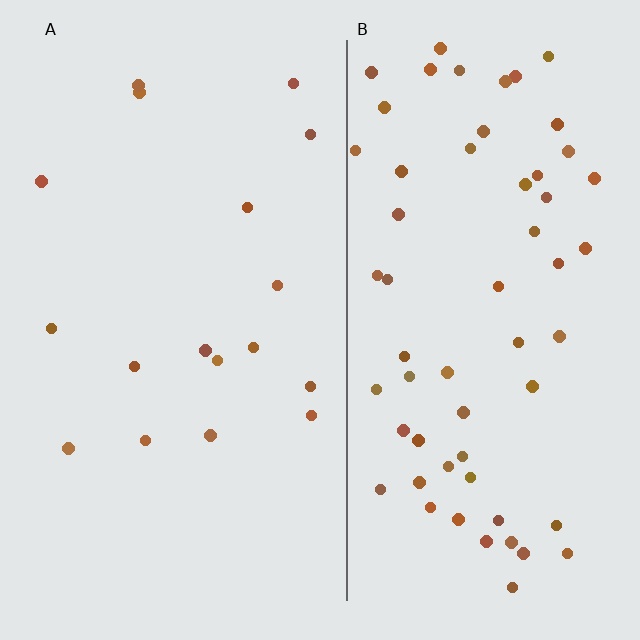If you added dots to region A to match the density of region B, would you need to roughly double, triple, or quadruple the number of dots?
Approximately quadruple.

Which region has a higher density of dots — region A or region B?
B (the right).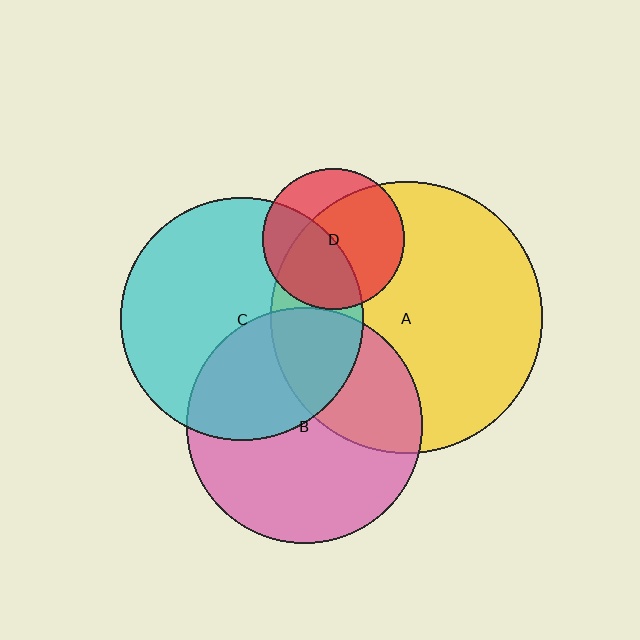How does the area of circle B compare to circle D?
Approximately 2.8 times.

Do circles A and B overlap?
Yes.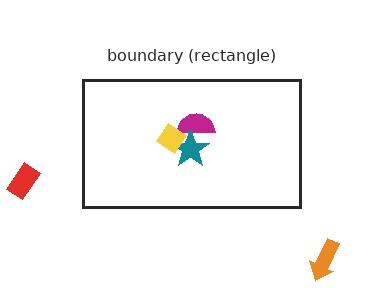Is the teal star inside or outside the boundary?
Inside.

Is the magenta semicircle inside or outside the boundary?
Inside.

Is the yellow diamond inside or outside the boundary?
Inside.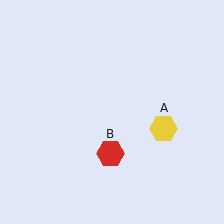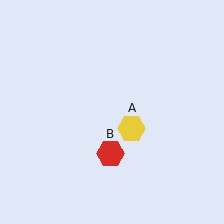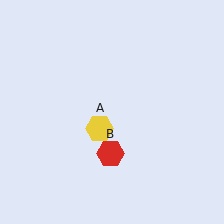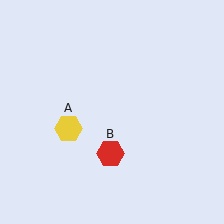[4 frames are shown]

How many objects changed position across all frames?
1 object changed position: yellow hexagon (object A).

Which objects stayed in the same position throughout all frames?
Red hexagon (object B) remained stationary.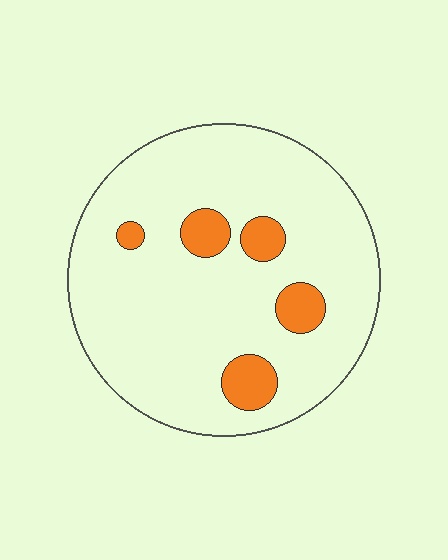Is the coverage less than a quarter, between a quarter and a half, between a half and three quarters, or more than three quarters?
Less than a quarter.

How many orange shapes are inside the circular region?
5.